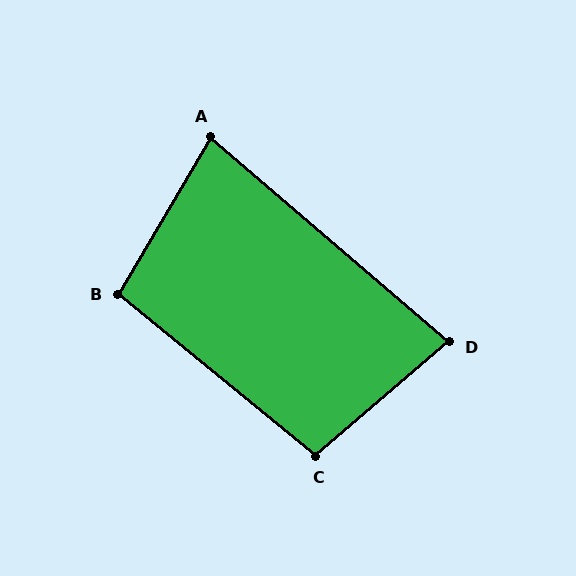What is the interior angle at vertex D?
Approximately 81 degrees (acute).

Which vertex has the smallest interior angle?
A, at approximately 80 degrees.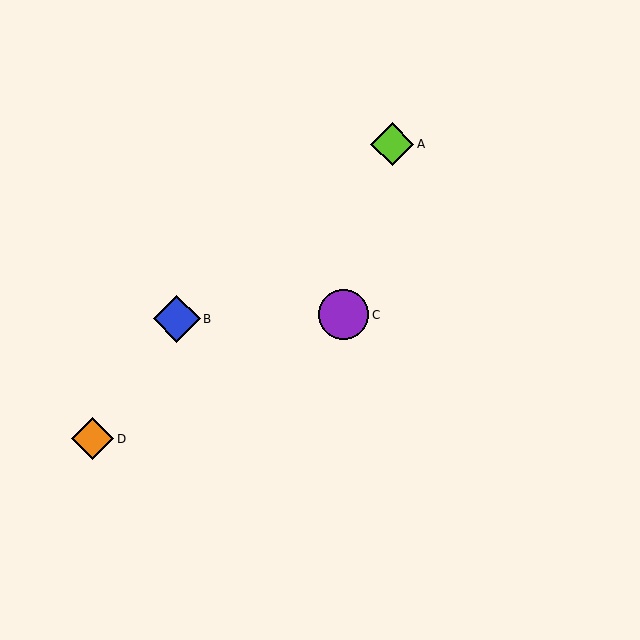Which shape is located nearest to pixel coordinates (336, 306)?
The purple circle (labeled C) at (344, 315) is nearest to that location.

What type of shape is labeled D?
Shape D is an orange diamond.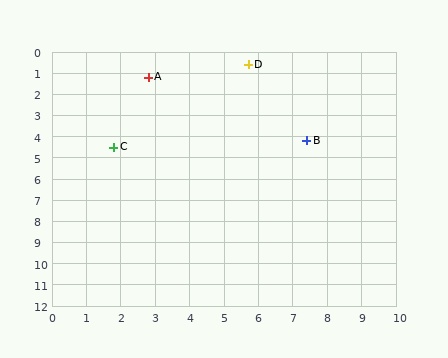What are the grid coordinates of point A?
Point A is at approximately (2.8, 1.2).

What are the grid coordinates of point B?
Point B is at approximately (7.4, 4.2).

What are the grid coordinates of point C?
Point C is at approximately (1.8, 4.5).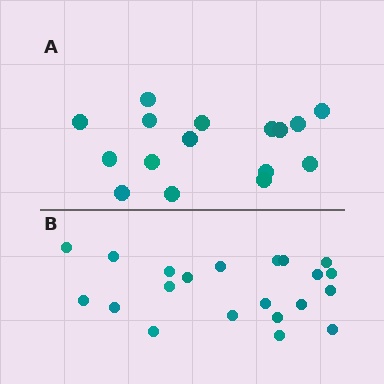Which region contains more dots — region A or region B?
Region B (the bottom region) has more dots.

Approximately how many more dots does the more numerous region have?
Region B has about 5 more dots than region A.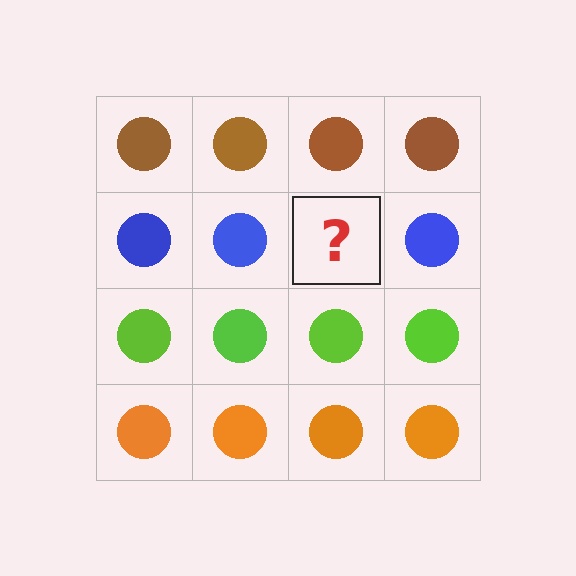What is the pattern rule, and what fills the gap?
The rule is that each row has a consistent color. The gap should be filled with a blue circle.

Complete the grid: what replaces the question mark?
The question mark should be replaced with a blue circle.